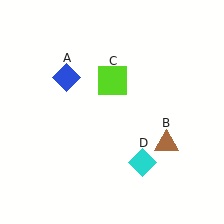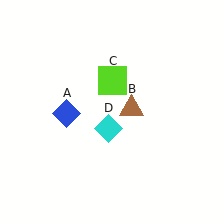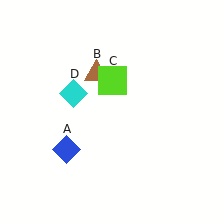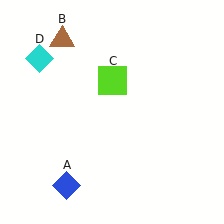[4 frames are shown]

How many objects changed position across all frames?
3 objects changed position: blue diamond (object A), brown triangle (object B), cyan diamond (object D).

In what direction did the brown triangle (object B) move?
The brown triangle (object B) moved up and to the left.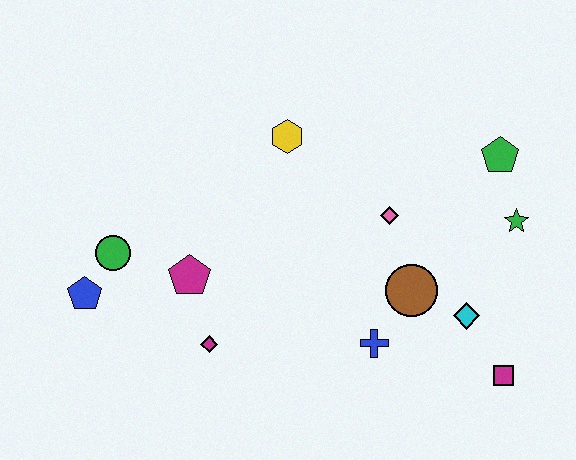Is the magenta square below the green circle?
Yes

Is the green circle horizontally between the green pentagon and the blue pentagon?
Yes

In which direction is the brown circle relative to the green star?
The brown circle is to the left of the green star.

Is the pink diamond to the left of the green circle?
No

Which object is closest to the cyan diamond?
The brown circle is closest to the cyan diamond.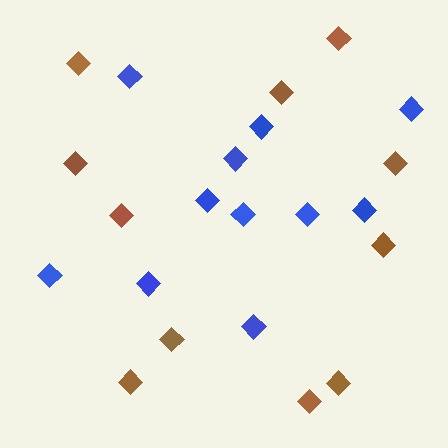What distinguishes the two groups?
There are 2 groups: one group of brown diamonds (11) and one group of blue diamonds (11).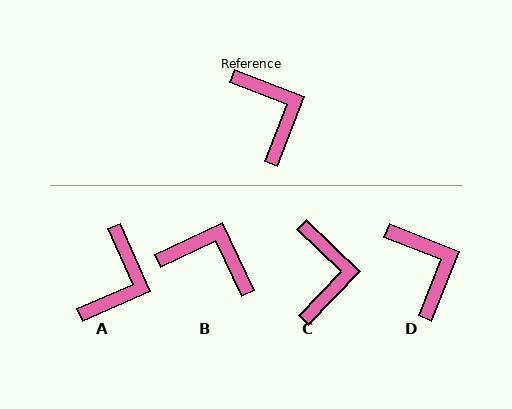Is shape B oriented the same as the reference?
No, it is off by about 47 degrees.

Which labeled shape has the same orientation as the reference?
D.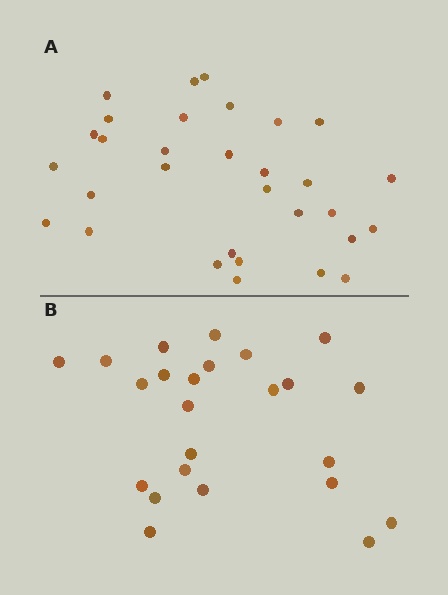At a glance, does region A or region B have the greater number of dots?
Region A (the top region) has more dots.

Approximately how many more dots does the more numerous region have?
Region A has roughly 8 or so more dots than region B.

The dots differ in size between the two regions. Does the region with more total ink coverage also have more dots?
No. Region B has more total ink coverage because its dots are larger, but region A actually contains more individual dots. Total area can be misleading — the number of items is what matters here.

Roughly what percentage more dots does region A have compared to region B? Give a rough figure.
About 30% more.